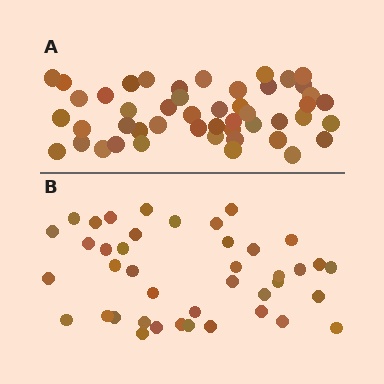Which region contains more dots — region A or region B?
Region A (the top region) has more dots.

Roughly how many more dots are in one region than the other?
Region A has roughly 8 or so more dots than region B.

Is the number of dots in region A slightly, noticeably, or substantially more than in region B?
Region A has only slightly more — the two regions are fairly close. The ratio is roughly 1.2 to 1.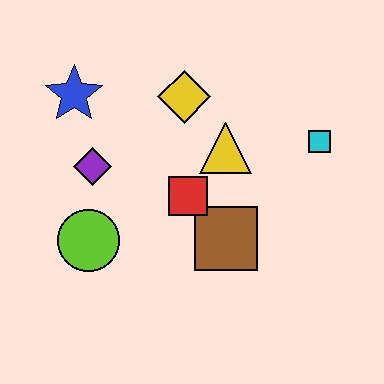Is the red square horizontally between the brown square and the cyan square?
No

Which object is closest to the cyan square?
The yellow triangle is closest to the cyan square.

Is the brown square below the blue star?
Yes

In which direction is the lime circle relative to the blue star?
The lime circle is below the blue star.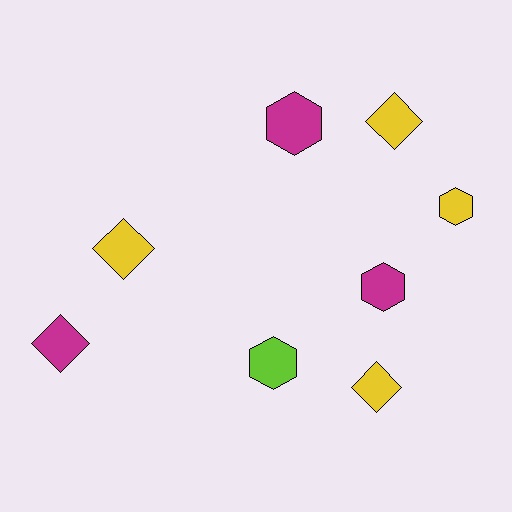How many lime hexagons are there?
There is 1 lime hexagon.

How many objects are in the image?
There are 8 objects.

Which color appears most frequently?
Yellow, with 4 objects.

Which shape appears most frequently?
Hexagon, with 4 objects.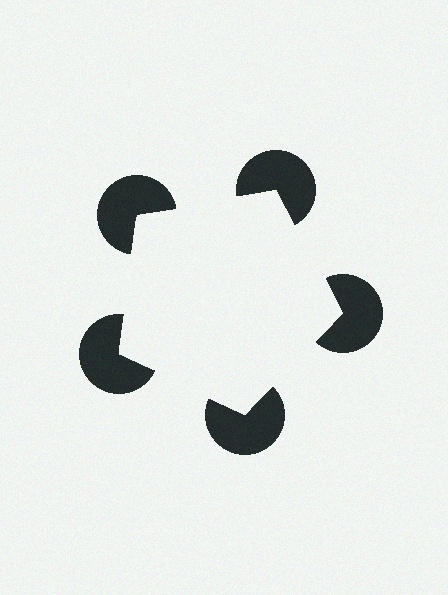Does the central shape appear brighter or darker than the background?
It typically appears slightly brighter than the background, even though no actual brightness change is drawn.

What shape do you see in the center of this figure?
An illusory pentagon — its edges are inferred from the aligned wedge cuts in the pac-man discs, not physically drawn.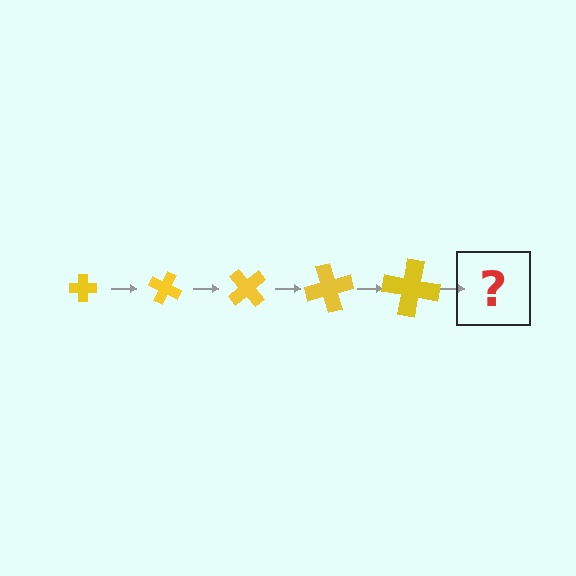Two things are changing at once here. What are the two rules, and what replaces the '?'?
The two rules are that the cross grows larger each step and it rotates 25 degrees each step. The '?' should be a cross, larger than the previous one and rotated 125 degrees from the start.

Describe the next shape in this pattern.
It should be a cross, larger than the previous one and rotated 125 degrees from the start.